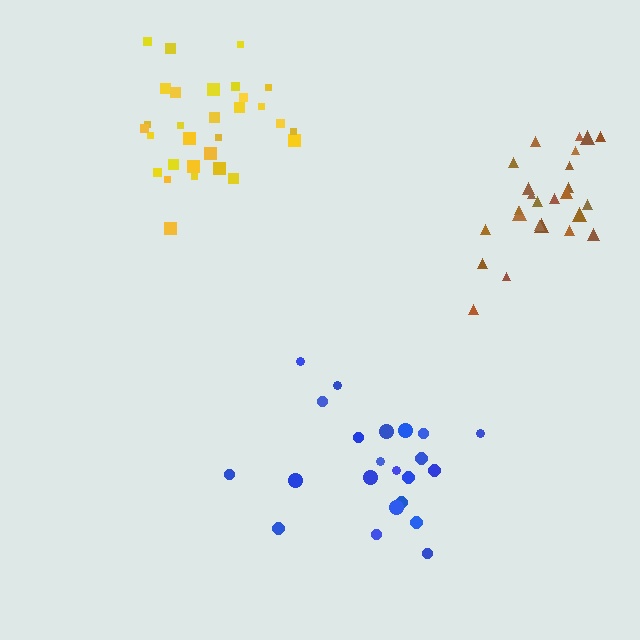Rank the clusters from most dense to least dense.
yellow, brown, blue.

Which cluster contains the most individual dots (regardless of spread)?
Yellow (30).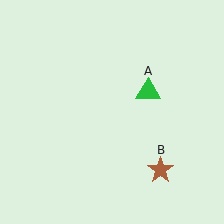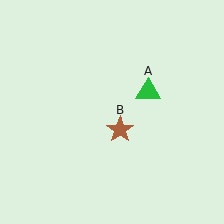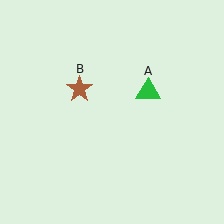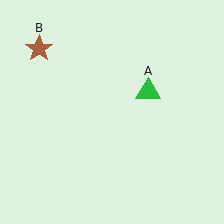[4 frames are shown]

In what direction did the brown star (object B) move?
The brown star (object B) moved up and to the left.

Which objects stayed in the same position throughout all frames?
Green triangle (object A) remained stationary.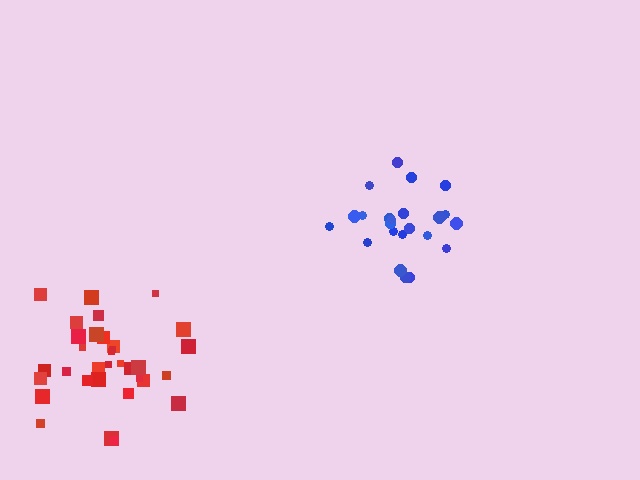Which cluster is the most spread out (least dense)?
Blue.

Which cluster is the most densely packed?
Red.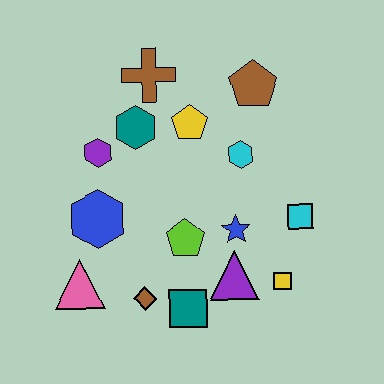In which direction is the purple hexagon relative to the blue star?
The purple hexagon is to the left of the blue star.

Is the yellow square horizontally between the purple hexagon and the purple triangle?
No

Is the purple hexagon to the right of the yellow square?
No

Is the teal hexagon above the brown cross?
No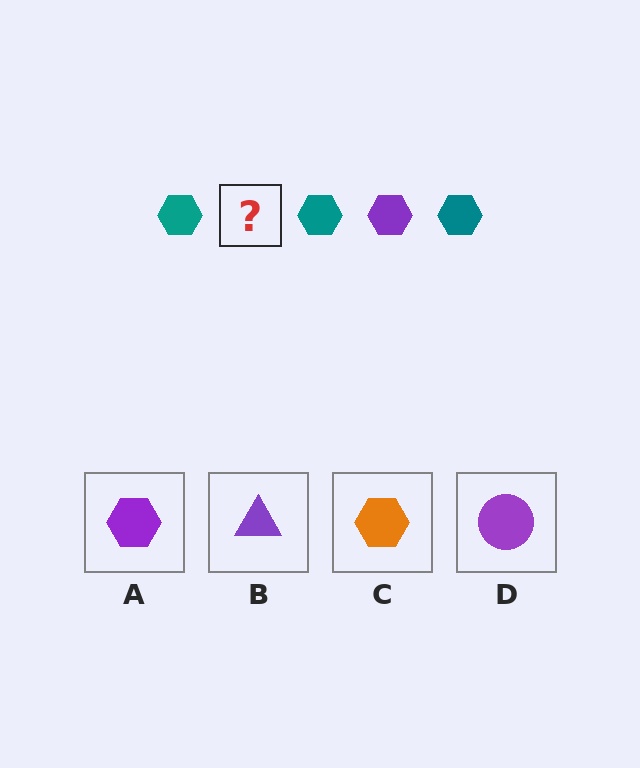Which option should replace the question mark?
Option A.